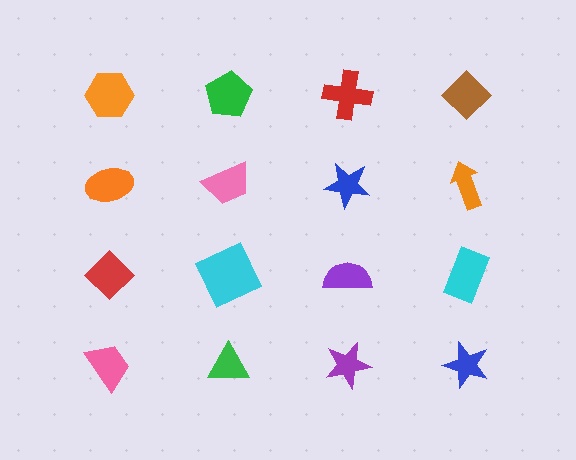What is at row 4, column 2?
A green triangle.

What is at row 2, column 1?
An orange ellipse.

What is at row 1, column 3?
A red cross.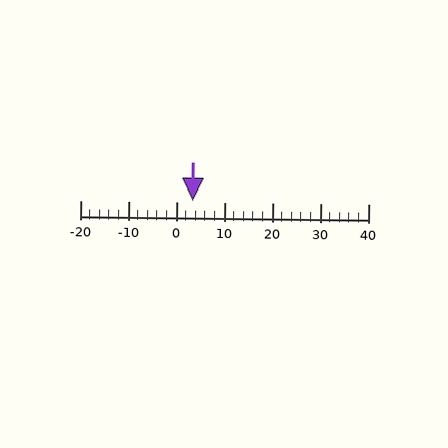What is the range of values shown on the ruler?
The ruler shows values from -20 to 40.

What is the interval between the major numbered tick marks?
The major tick marks are spaced 10 units apart.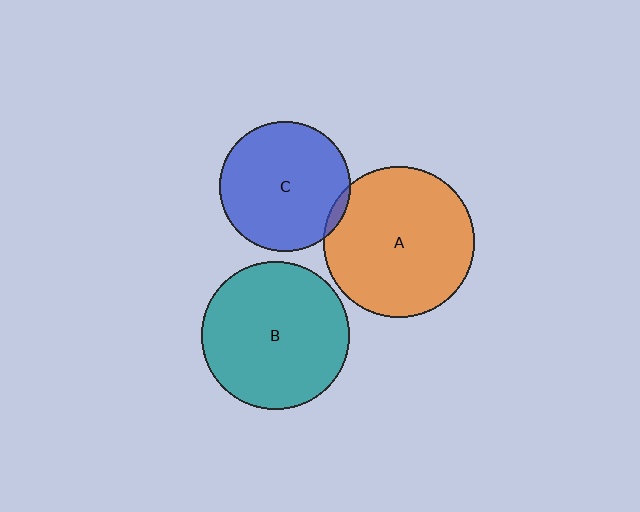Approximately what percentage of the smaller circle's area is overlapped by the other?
Approximately 5%.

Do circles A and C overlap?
Yes.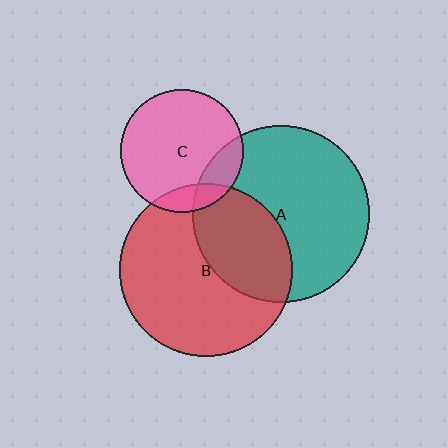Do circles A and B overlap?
Yes.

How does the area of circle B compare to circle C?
Approximately 2.0 times.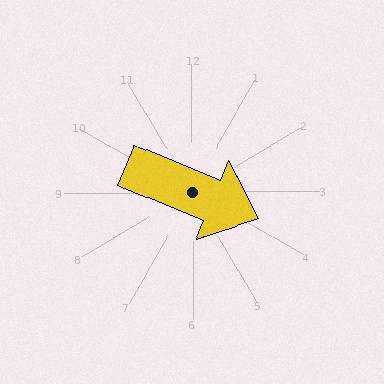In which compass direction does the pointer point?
Southeast.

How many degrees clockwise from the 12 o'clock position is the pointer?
Approximately 113 degrees.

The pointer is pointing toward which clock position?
Roughly 4 o'clock.